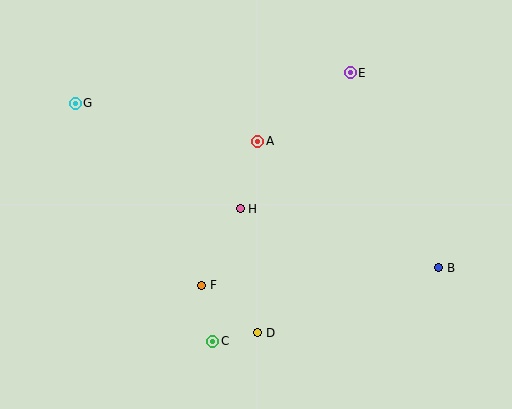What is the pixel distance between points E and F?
The distance between E and F is 259 pixels.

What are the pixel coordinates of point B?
Point B is at (439, 268).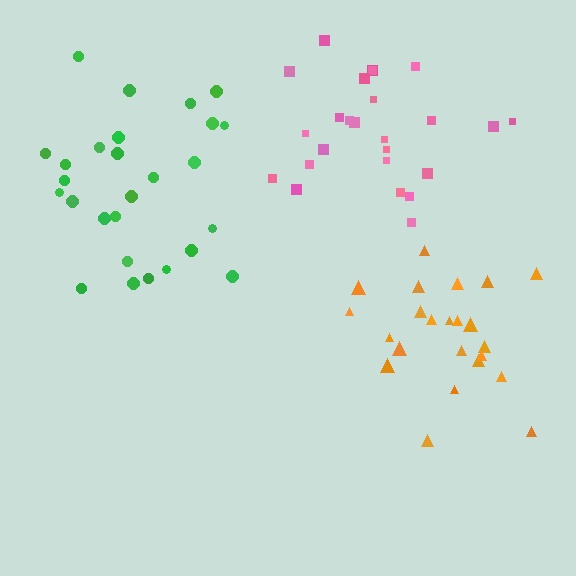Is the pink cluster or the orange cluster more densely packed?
Pink.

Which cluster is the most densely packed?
Pink.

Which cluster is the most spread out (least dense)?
Orange.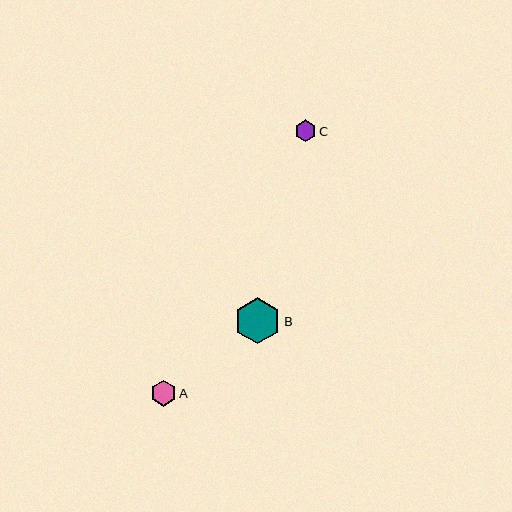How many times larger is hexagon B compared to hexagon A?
Hexagon B is approximately 1.8 times the size of hexagon A.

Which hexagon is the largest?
Hexagon B is the largest with a size of approximately 46 pixels.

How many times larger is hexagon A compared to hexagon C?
Hexagon A is approximately 1.2 times the size of hexagon C.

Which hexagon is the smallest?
Hexagon C is the smallest with a size of approximately 22 pixels.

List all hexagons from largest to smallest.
From largest to smallest: B, A, C.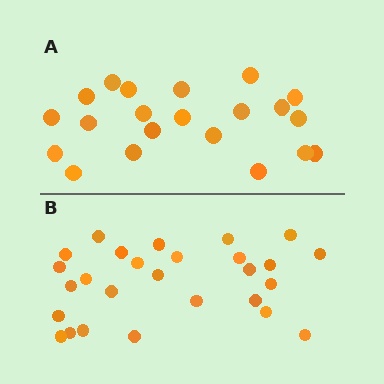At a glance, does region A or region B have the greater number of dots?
Region B (the bottom region) has more dots.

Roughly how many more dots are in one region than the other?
Region B has about 6 more dots than region A.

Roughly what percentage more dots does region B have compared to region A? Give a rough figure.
About 30% more.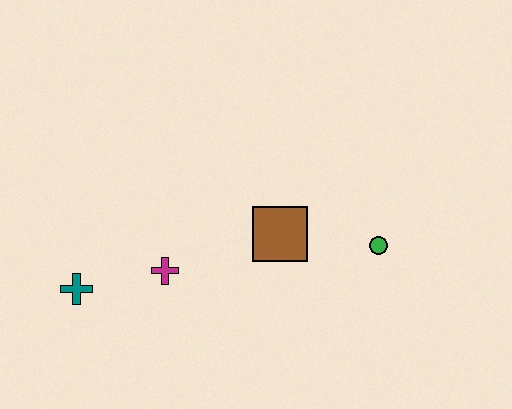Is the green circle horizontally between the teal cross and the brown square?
No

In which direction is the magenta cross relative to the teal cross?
The magenta cross is to the right of the teal cross.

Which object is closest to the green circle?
The brown square is closest to the green circle.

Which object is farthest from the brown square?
The teal cross is farthest from the brown square.